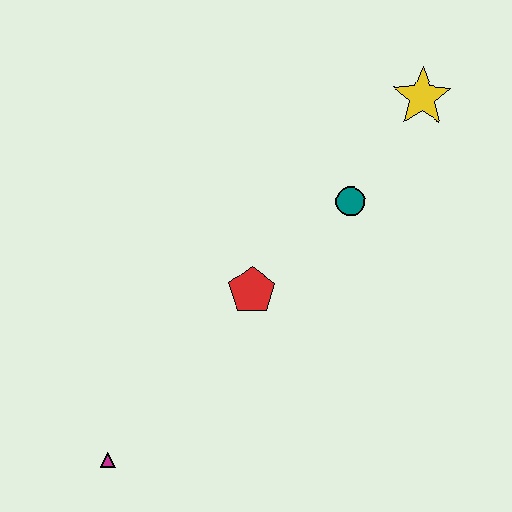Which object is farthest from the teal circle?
The magenta triangle is farthest from the teal circle.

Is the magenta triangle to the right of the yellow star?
No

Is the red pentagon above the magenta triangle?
Yes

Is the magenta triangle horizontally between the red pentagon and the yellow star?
No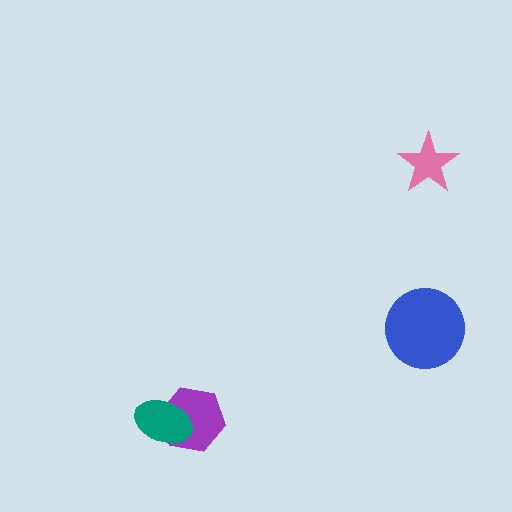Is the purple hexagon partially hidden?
Yes, it is partially covered by another shape.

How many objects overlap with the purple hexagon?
1 object overlaps with the purple hexagon.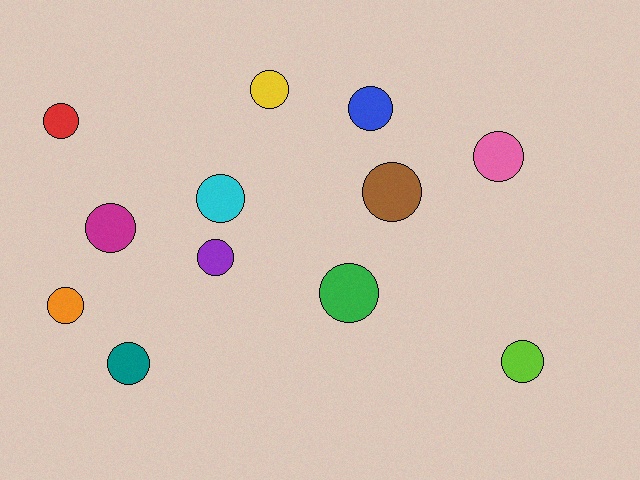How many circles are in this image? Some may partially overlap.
There are 12 circles.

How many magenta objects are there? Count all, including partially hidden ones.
There is 1 magenta object.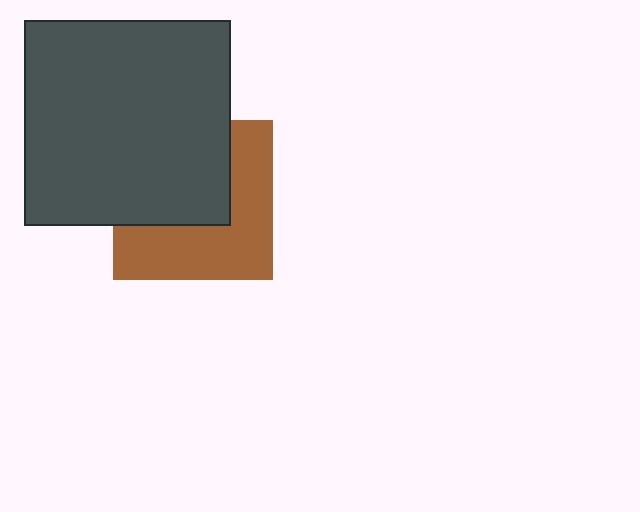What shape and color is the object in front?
The object in front is a dark gray square.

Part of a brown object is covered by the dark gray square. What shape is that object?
It is a square.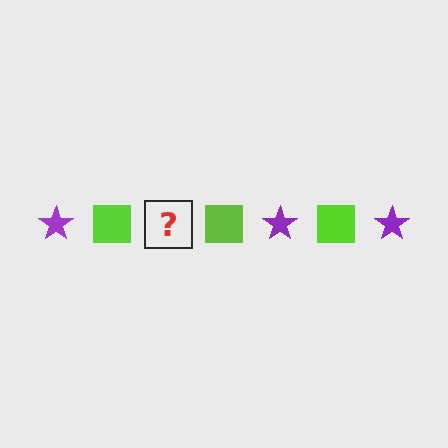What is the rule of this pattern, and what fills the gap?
The rule is that the pattern alternates between purple star and lime square. The gap should be filled with a purple star.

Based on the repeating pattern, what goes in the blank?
The blank should be a purple star.